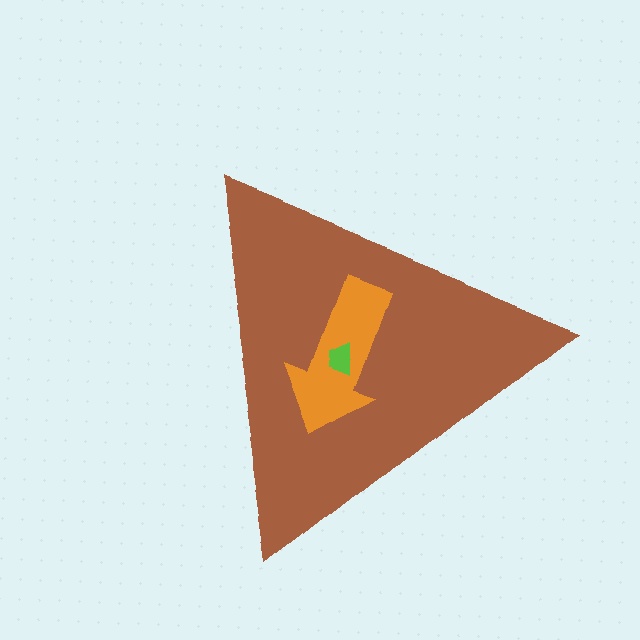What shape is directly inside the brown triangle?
The orange arrow.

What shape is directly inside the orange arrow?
The lime trapezoid.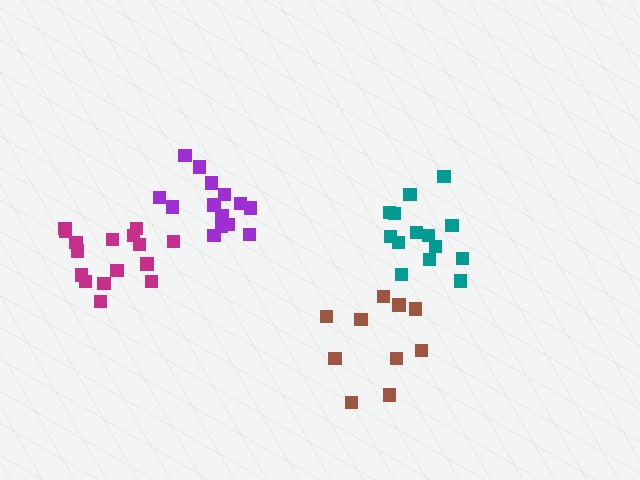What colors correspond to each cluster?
The clusters are colored: brown, teal, magenta, purple.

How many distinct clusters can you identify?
There are 4 distinct clusters.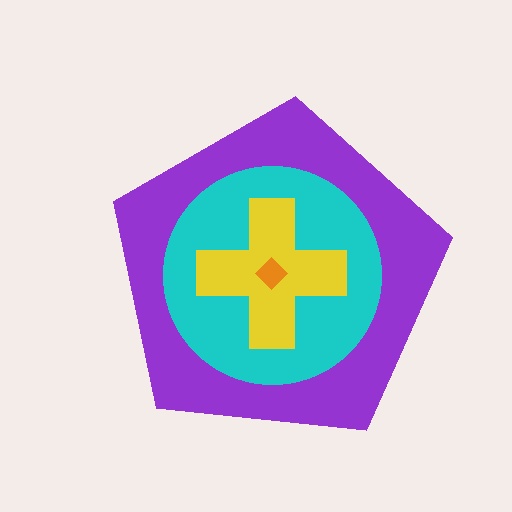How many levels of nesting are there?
4.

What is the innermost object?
The orange diamond.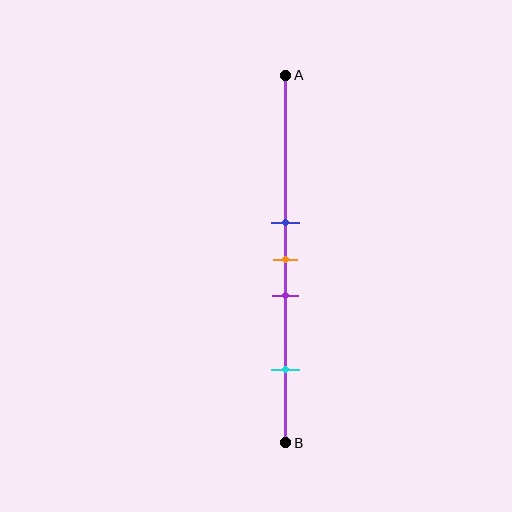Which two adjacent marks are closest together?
The blue and orange marks are the closest adjacent pair.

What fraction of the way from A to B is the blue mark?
The blue mark is approximately 40% (0.4) of the way from A to B.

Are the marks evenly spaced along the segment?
No, the marks are not evenly spaced.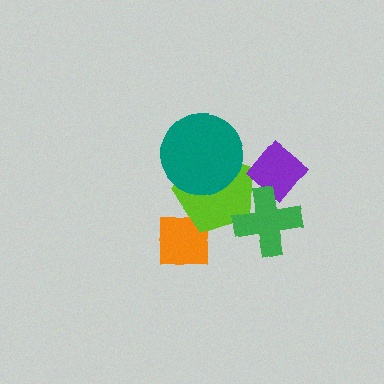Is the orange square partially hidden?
Yes, it is partially covered by another shape.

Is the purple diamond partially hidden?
Yes, it is partially covered by another shape.